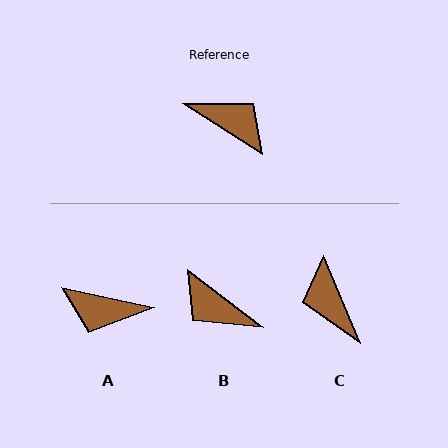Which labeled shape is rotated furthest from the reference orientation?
B, about 175 degrees away.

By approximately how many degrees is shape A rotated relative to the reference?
Approximately 159 degrees clockwise.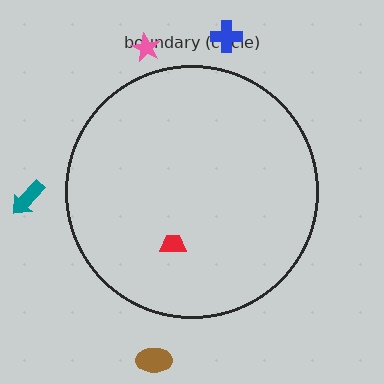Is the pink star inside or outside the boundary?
Outside.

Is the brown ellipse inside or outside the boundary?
Outside.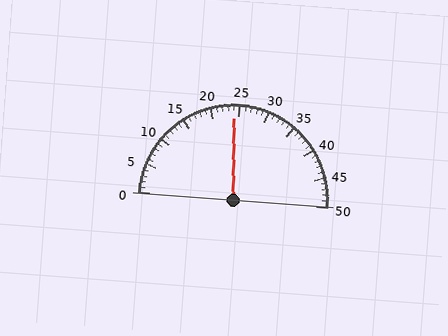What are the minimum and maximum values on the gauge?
The gauge ranges from 0 to 50.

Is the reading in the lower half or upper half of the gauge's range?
The reading is in the lower half of the range (0 to 50).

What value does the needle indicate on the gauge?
The needle indicates approximately 24.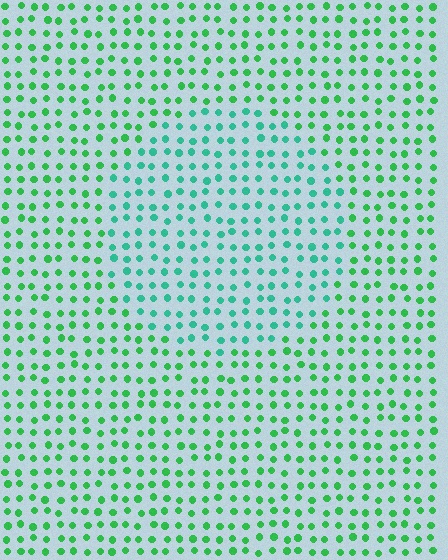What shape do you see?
I see a circle.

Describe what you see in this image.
The image is filled with small green elements in a uniform arrangement. A circle-shaped region is visible where the elements are tinted to a slightly different hue, forming a subtle color boundary.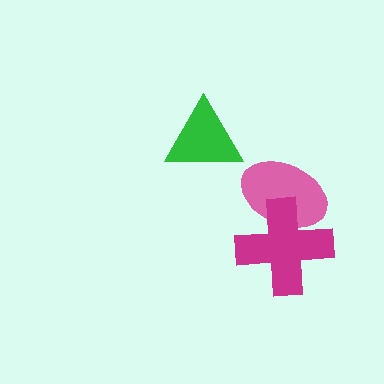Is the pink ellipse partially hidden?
Yes, it is partially covered by another shape.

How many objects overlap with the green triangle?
0 objects overlap with the green triangle.